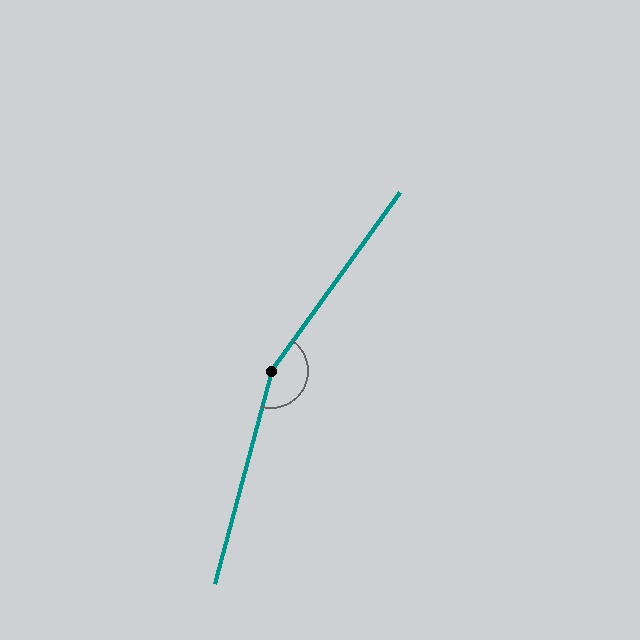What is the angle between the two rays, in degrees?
Approximately 159 degrees.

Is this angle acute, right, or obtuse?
It is obtuse.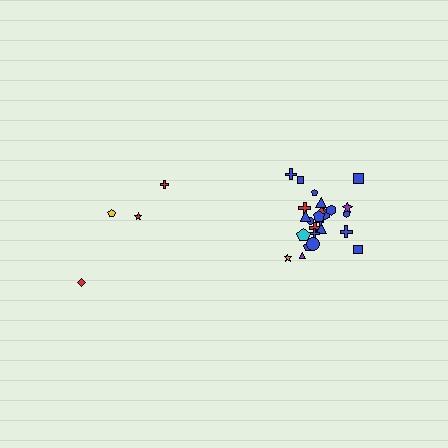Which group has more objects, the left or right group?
The right group.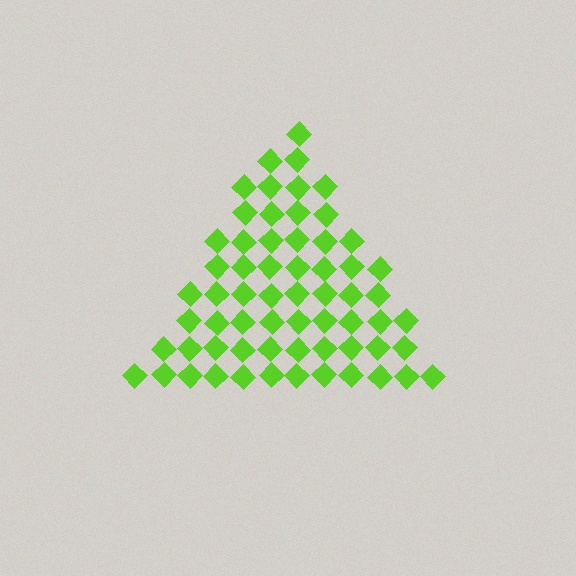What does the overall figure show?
The overall figure shows a triangle.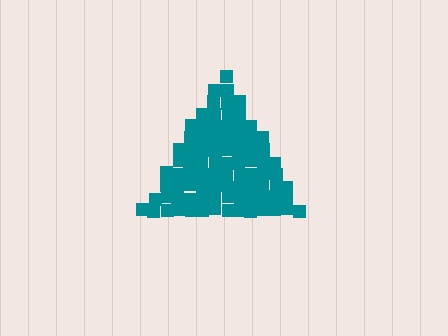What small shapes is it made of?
It is made of small squares.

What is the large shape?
The large shape is a triangle.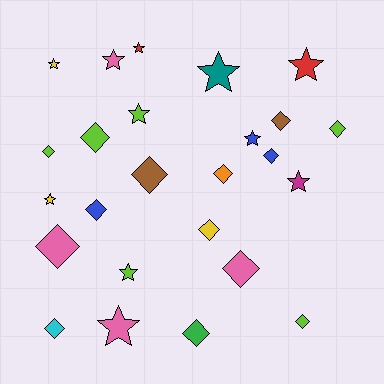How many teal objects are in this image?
There is 1 teal object.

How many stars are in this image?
There are 11 stars.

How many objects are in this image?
There are 25 objects.